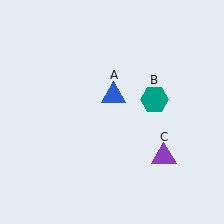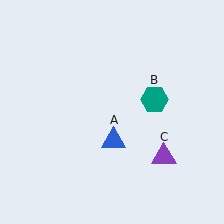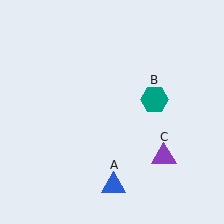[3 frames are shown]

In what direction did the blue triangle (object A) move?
The blue triangle (object A) moved down.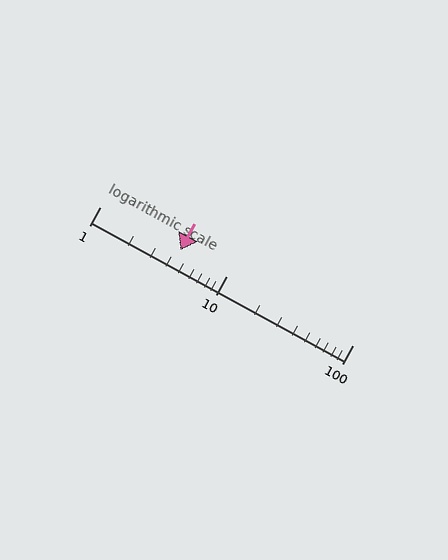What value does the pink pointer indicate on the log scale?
The pointer indicates approximately 4.3.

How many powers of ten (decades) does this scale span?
The scale spans 2 decades, from 1 to 100.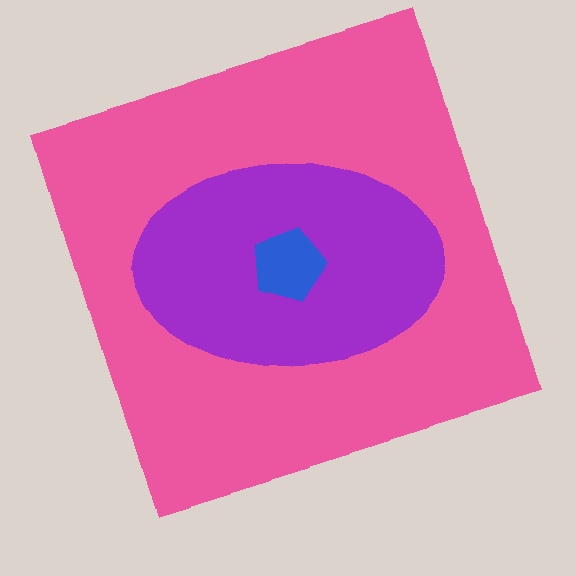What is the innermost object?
The blue pentagon.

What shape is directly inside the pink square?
The purple ellipse.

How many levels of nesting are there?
3.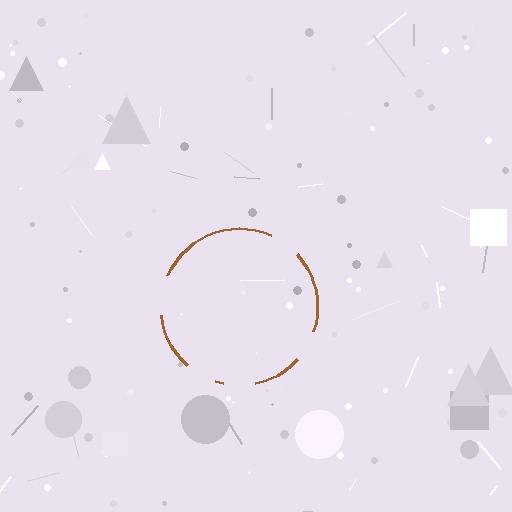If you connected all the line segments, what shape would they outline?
They would outline a circle.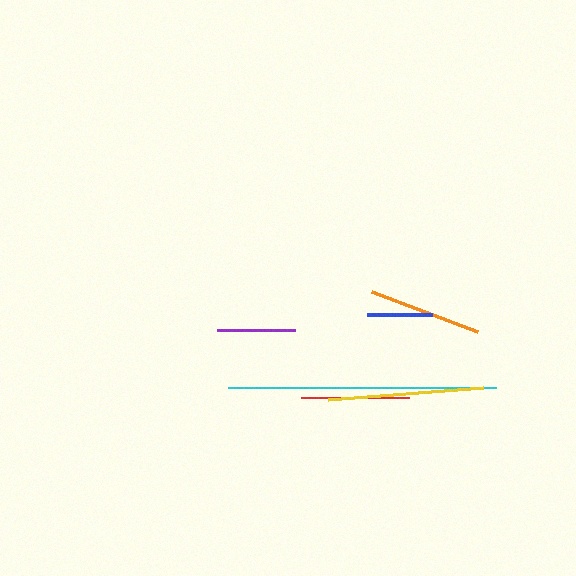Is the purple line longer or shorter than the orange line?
The orange line is longer than the purple line.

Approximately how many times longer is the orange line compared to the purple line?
The orange line is approximately 1.5 times the length of the purple line.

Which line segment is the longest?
The cyan line is the longest at approximately 268 pixels.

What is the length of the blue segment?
The blue segment is approximately 65 pixels long.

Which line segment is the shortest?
The blue line is the shortest at approximately 65 pixels.